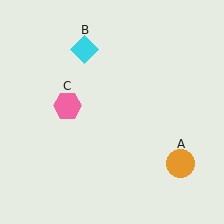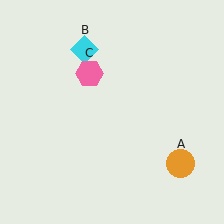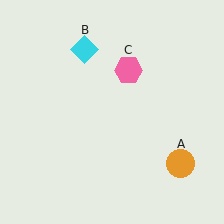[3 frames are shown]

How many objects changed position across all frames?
1 object changed position: pink hexagon (object C).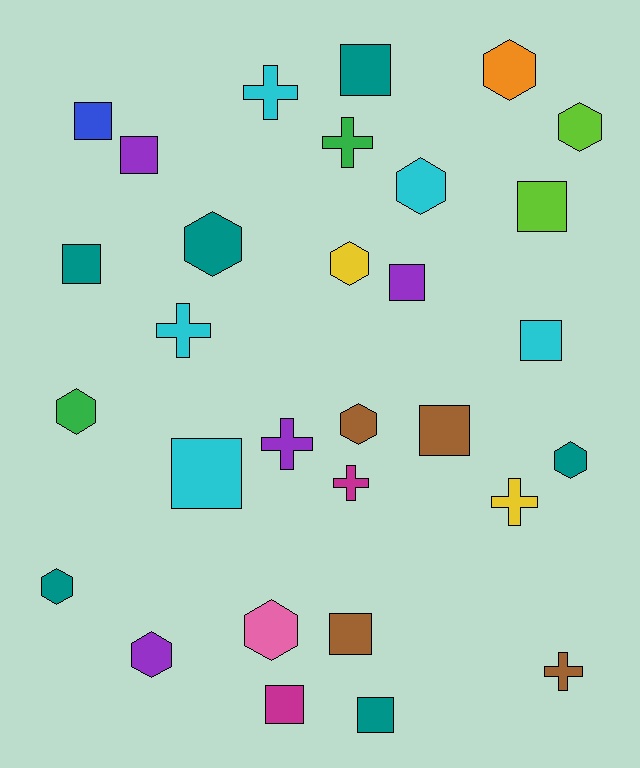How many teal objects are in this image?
There are 6 teal objects.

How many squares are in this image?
There are 12 squares.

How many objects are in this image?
There are 30 objects.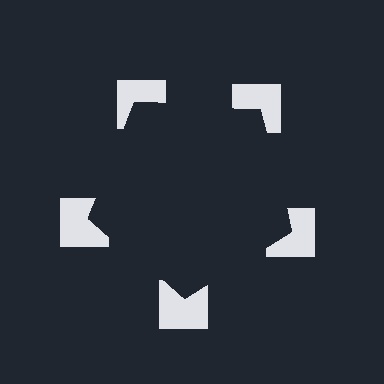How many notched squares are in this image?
There are 5 — one at each vertex of the illusory pentagon.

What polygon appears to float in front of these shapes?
An illusory pentagon — its edges are inferred from the aligned wedge cuts in the notched squares, not physically drawn.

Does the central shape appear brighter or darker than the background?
It typically appears slightly darker than the background, even though no actual brightness change is drawn.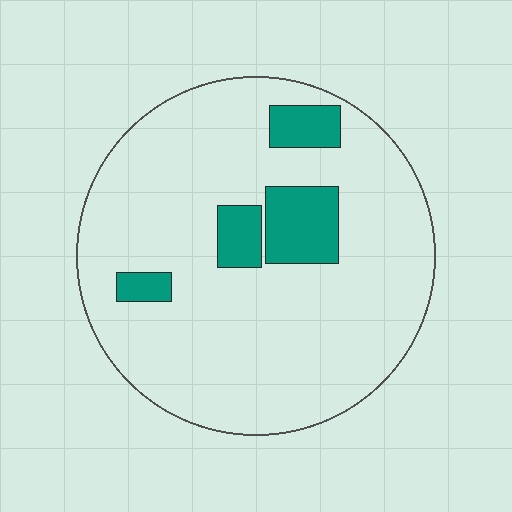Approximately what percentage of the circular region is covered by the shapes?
Approximately 15%.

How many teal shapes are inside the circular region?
4.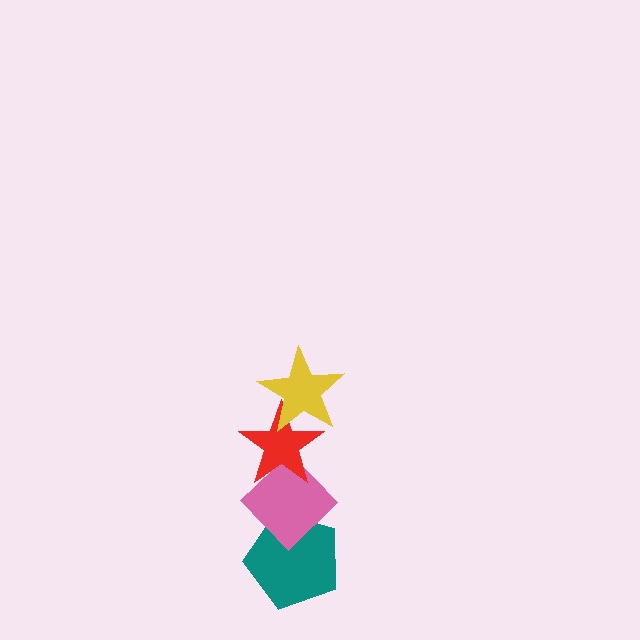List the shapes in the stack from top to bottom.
From top to bottom: the yellow star, the red star, the pink diamond, the teal pentagon.